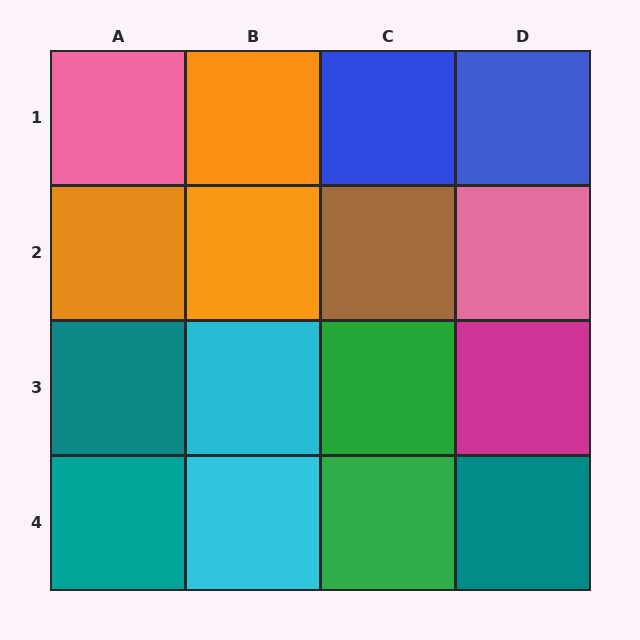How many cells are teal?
3 cells are teal.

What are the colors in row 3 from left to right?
Teal, cyan, green, magenta.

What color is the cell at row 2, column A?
Orange.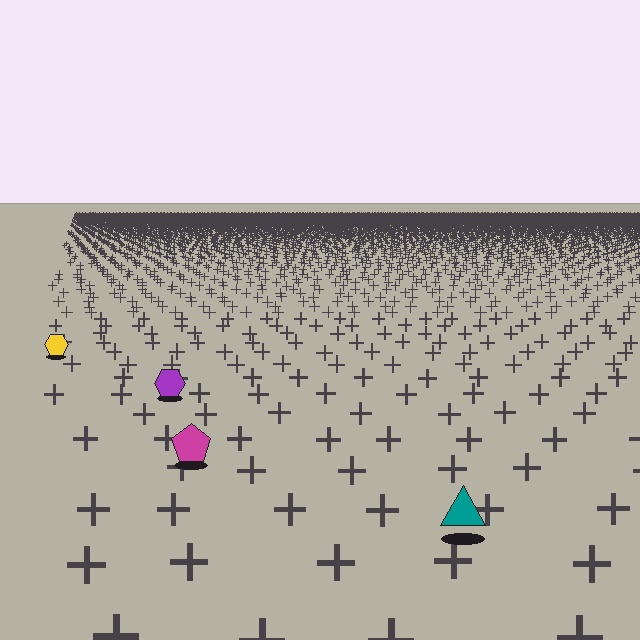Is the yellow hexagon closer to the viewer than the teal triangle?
No. The teal triangle is closer — you can tell from the texture gradient: the ground texture is coarser near it.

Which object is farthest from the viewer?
The yellow hexagon is farthest from the viewer. It appears smaller and the ground texture around it is denser.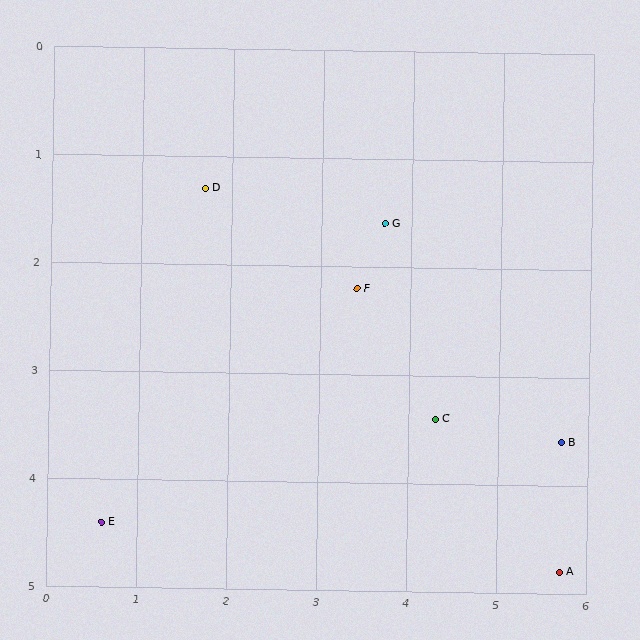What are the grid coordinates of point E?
Point E is at approximately (0.6, 4.4).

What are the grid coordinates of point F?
Point F is at approximately (3.4, 2.2).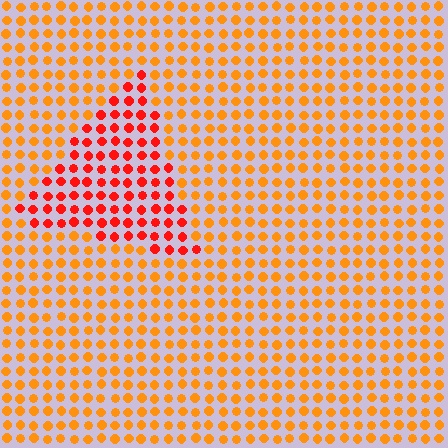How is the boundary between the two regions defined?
The boundary is defined purely by a slight shift in hue (about 32 degrees). Spacing, size, and orientation are identical on both sides.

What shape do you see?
I see a triangle.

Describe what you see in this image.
The image is filled with small orange elements in a uniform arrangement. A triangle-shaped region is visible where the elements are tinted to a slightly different hue, forming a subtle color boundary.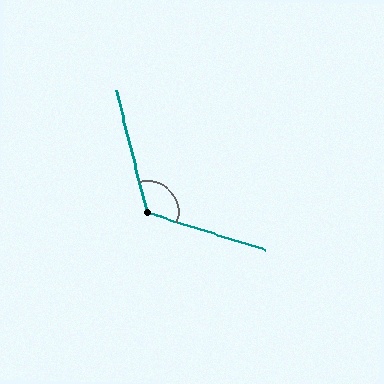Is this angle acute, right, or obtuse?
It is obtuse.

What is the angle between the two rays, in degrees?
Approximately 122 degrees.